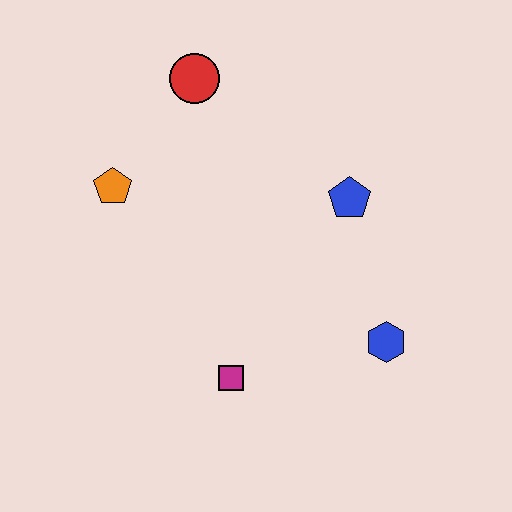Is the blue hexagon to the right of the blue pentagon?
Yes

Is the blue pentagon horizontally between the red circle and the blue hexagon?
Yes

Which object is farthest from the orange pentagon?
The blue hexagon is farthest from the orange pentagon.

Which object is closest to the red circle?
The orange pentagon is closest to the red circle.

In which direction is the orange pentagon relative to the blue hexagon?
The orange pentagon is to the left of the blue hexagon.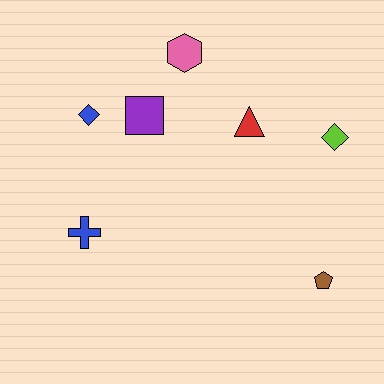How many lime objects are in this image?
There is 1 lime object.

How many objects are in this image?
There are 7 objects.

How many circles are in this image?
There are no circles.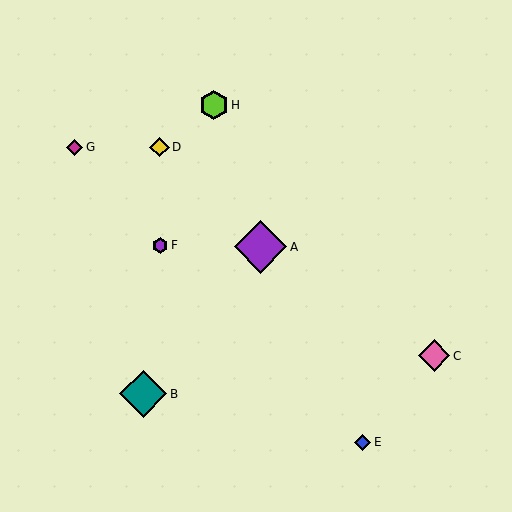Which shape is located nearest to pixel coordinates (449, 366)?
The pink diamond (labeled C) at (434, 356) is nearest to that location.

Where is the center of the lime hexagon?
The center of the lime hexagon is at (214, 105).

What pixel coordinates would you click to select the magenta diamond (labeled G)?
Click at (74, 147) to select the magenta diamond G.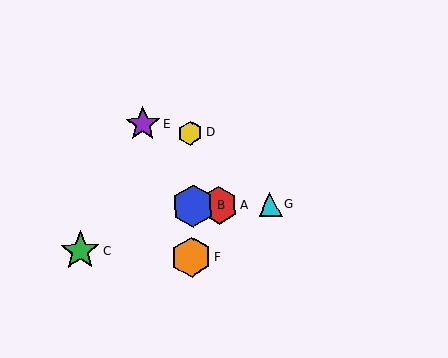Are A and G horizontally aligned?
Yes, both are at y≈205.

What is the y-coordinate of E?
Object E is at y≈124.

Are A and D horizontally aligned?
No, A is at y≈205 and D is at y≈133.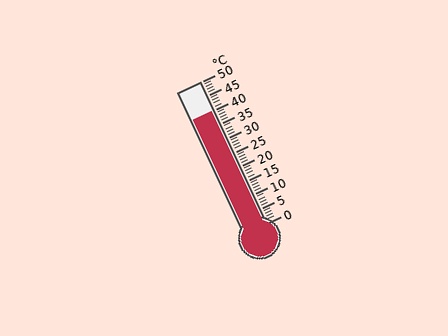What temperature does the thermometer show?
The thermometer shows approximately 40°C.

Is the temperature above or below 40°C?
The temperature is at 40°C.